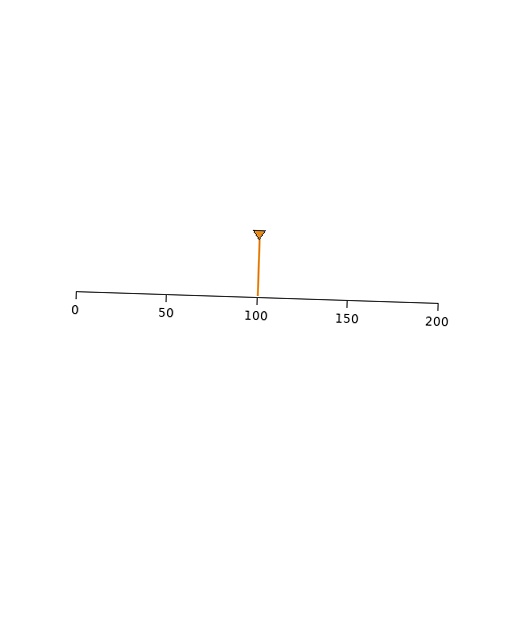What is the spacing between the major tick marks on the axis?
The major ticks are spaced 50 apart.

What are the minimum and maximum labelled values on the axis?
The axis runs from 0 to 200.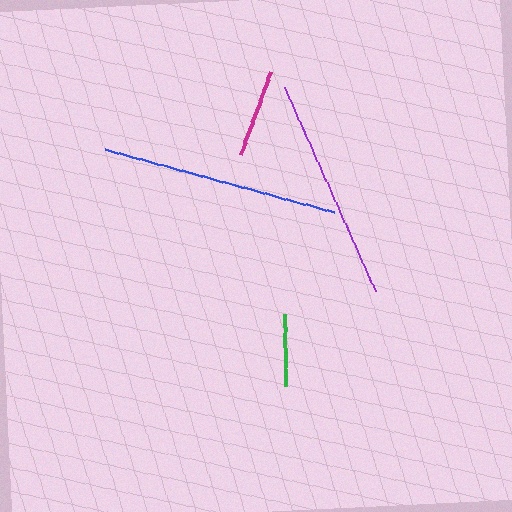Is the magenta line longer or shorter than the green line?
The magenta line is longer than the green line.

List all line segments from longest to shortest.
From longest to shortest: blue, purple, magenta, green.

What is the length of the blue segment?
The blue segment is approximately 238 pixels long.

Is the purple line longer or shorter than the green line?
The purple line is longer than the green line.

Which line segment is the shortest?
The green line is the shortest at approximately 72 pixels.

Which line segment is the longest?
The blue line is the longest at approximately 238 pixels.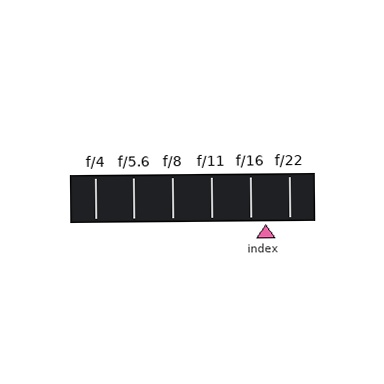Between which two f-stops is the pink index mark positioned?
The index mark is between f/16 and f/22.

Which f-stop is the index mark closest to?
The index mark is closest to f/16.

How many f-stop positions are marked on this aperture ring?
There are 6 f-stop positions marked.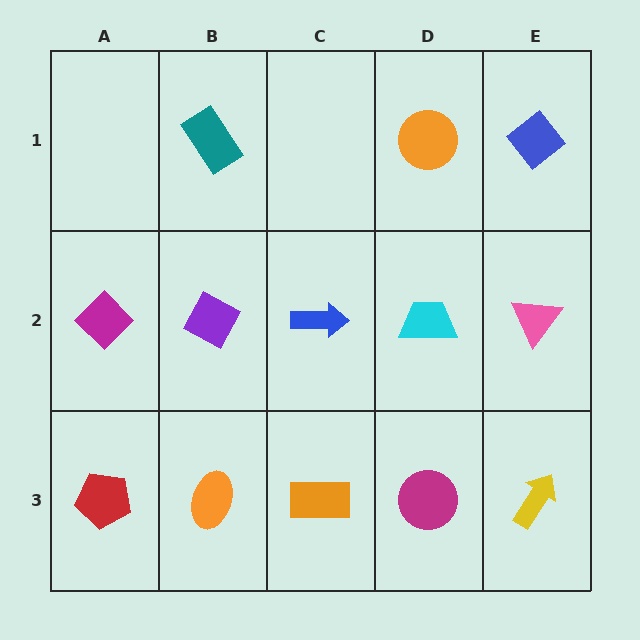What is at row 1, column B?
A teal rectangle.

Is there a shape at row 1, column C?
No, that cell is empty.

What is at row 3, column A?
A red pentagon.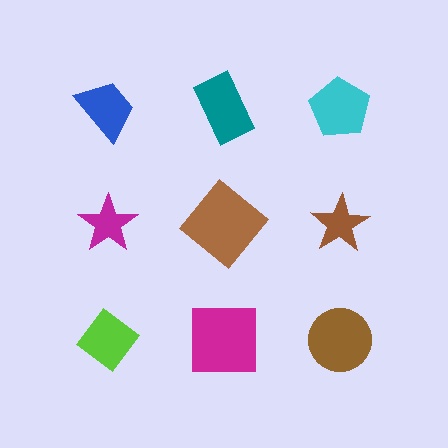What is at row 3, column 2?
A magenta square.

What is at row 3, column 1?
A lime diamond.